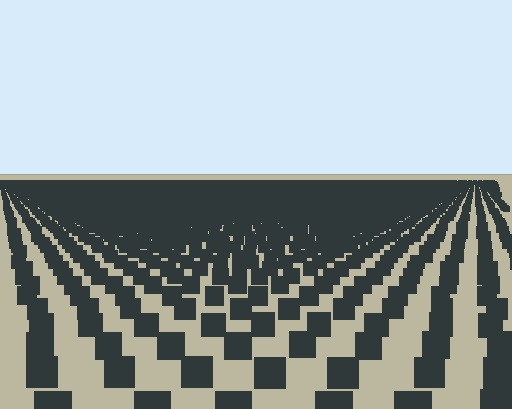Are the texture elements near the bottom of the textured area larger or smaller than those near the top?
Larger. Near the bottom, elements are closer to the viewer and appear at a bigger on-screen size.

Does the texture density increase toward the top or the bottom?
Density increases toward the top.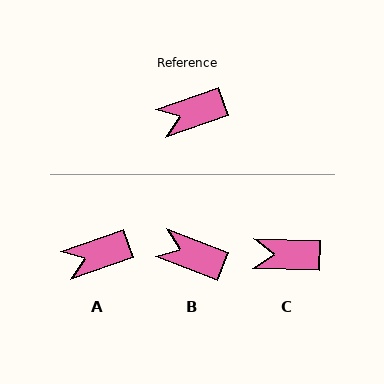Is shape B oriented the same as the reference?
No, it is off by about 40 degrees.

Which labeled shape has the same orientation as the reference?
A.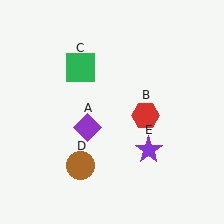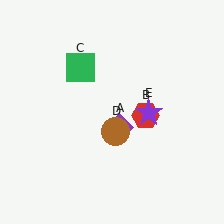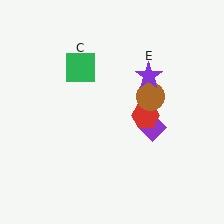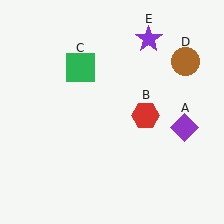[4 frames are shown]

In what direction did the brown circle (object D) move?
The brown circle (object D) moved up and to the right.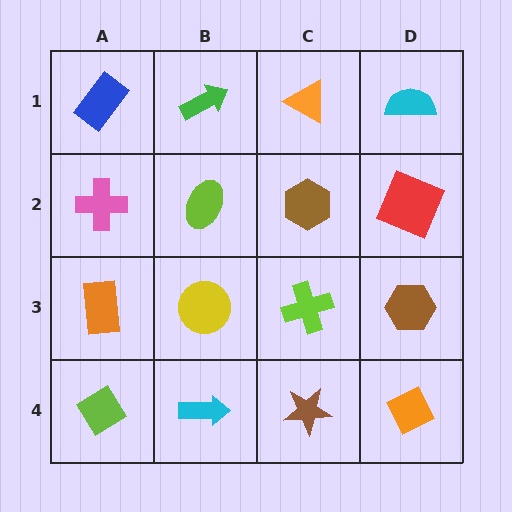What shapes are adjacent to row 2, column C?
An orange triangle (row 1, column C), a lime cross (row 3, column C), a lime ellipse (row 2, column B), a red square (row 2, column D).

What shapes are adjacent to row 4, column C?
A lime cross (row 3, column C), a cyan arrow (row 4, column B), an orange diamond (row 4, column D).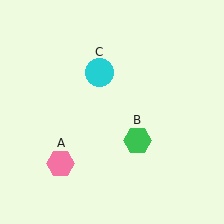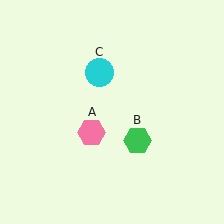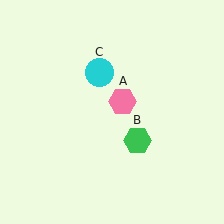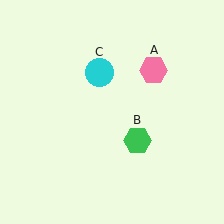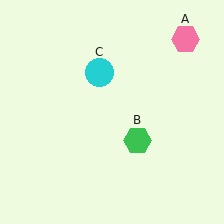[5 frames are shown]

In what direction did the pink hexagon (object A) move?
The pink hexagon (object A) moved up and to the right.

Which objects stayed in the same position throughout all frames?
Green hexagon (object B) and cyan circle (object C) remained stationary.